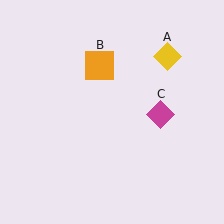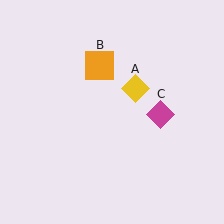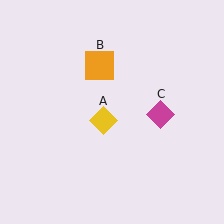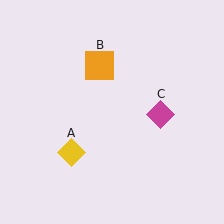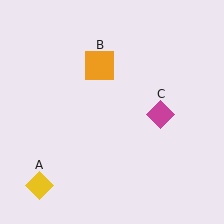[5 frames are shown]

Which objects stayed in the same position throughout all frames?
Orange square (object B) and magenta diamond (object C) remained stationary.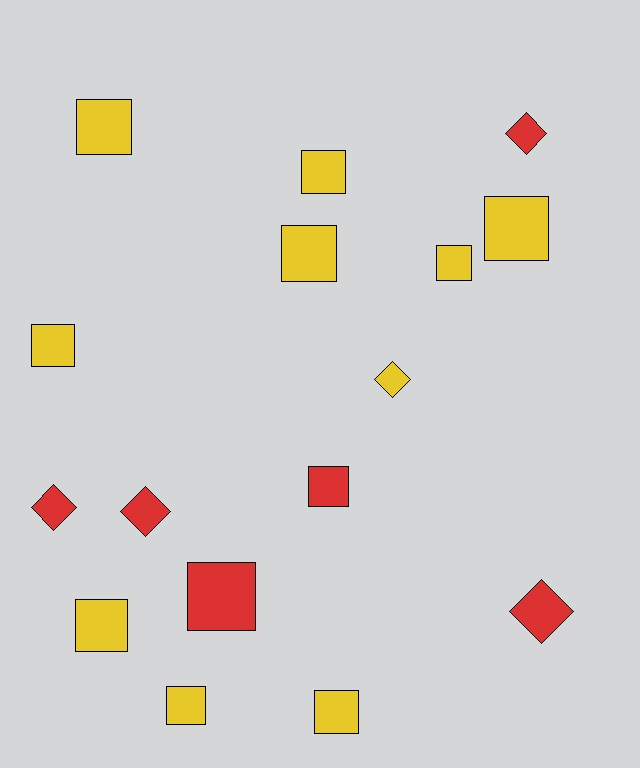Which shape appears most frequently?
Square, with 11 objects.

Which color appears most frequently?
Yellow, with 10 objects.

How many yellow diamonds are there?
There is 1 yellow diamond.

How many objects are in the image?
There are 16 objects.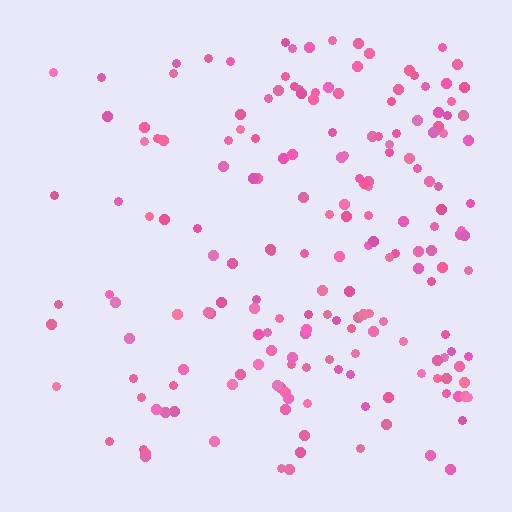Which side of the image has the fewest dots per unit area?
The left.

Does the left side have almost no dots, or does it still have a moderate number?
Still a moderate number, just noticeably fewer than the right.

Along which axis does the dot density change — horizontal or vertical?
Horizontal.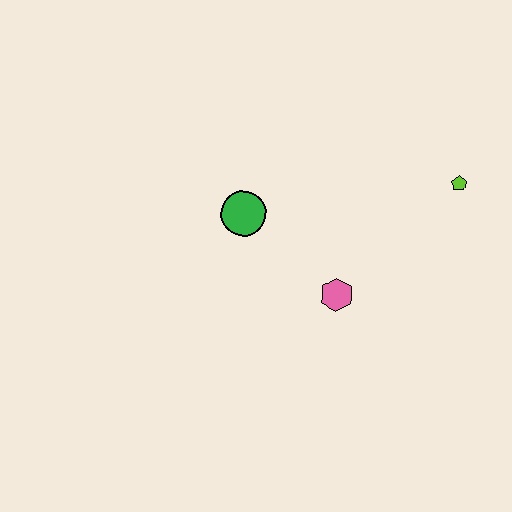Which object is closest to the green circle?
The pink hexagon is closest to the green circle.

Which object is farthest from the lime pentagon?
The green circle is farthest from the lime pentagon.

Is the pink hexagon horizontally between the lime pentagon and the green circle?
Yes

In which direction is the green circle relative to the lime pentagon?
The green circle is to the left of the lime pentagon.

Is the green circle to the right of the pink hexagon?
No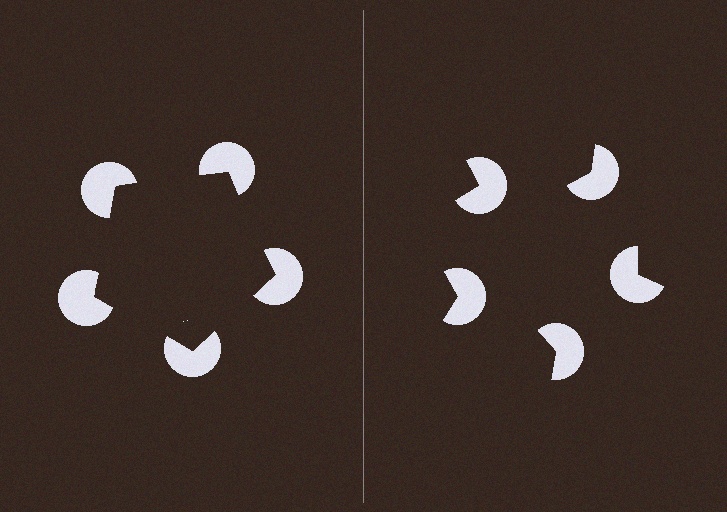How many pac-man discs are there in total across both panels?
10 — 5 on each side.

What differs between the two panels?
The pac-man discs are positioned identically on both sides; only the wedge orientations differ. On the left they align to a pentagon; on the right they are misaligned.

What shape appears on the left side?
An illusory pentagon.